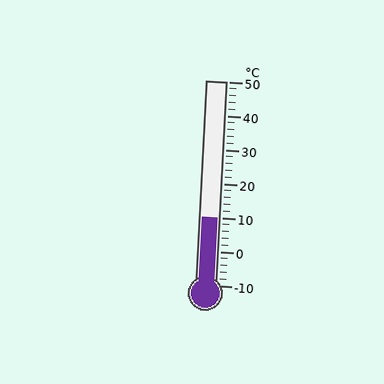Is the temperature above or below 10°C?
The temperature is at 10°C.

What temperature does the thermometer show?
The thermometer shows approximately 10°C.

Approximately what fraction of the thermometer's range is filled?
The thermometer is filled to approximately 35% of its range.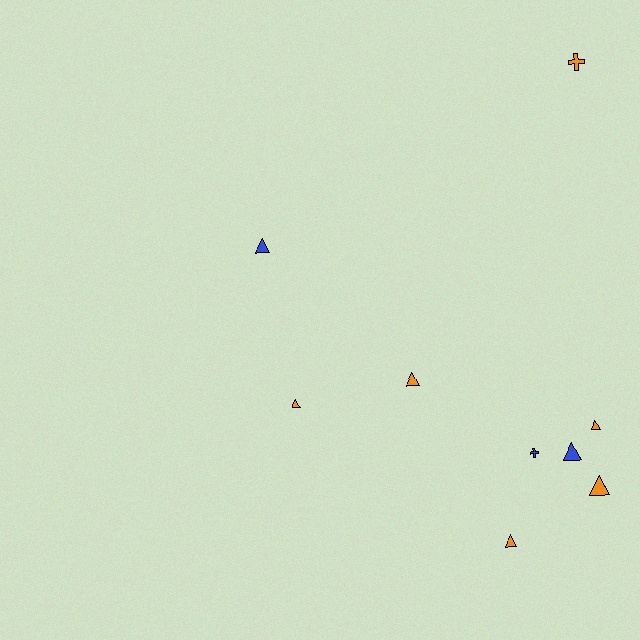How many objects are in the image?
There are 9 objects.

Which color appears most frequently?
Orange, with 6 objects.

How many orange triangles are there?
There are 5 orange triangles.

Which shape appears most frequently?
Triangle, with 7 objects.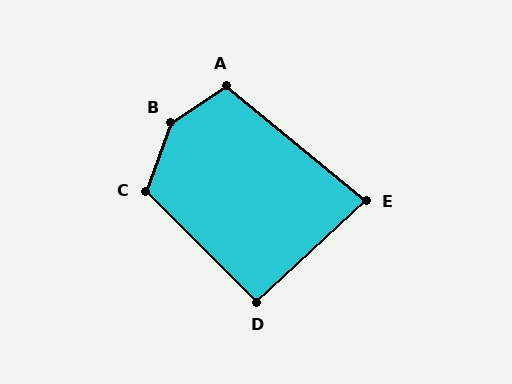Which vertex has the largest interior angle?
B, at approximately 143 degrees.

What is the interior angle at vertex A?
Approximately 107 degrees (obtuse).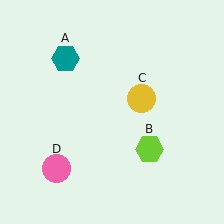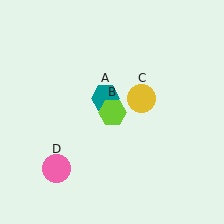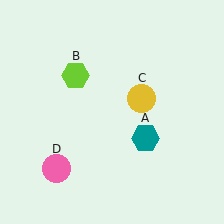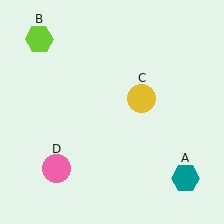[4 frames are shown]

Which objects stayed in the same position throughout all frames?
Yellow circle (object C) and pink circle (object D) remained stationary.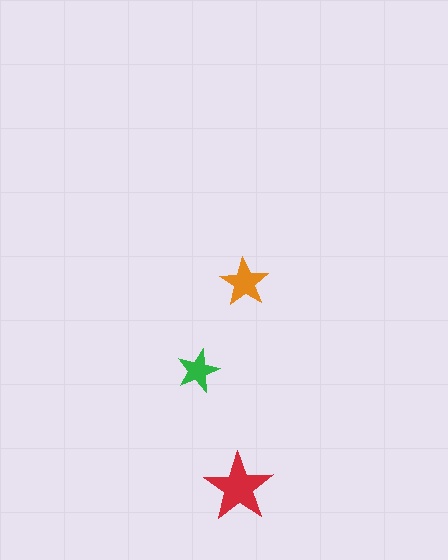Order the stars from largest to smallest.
the red one, the orange one, the green one.